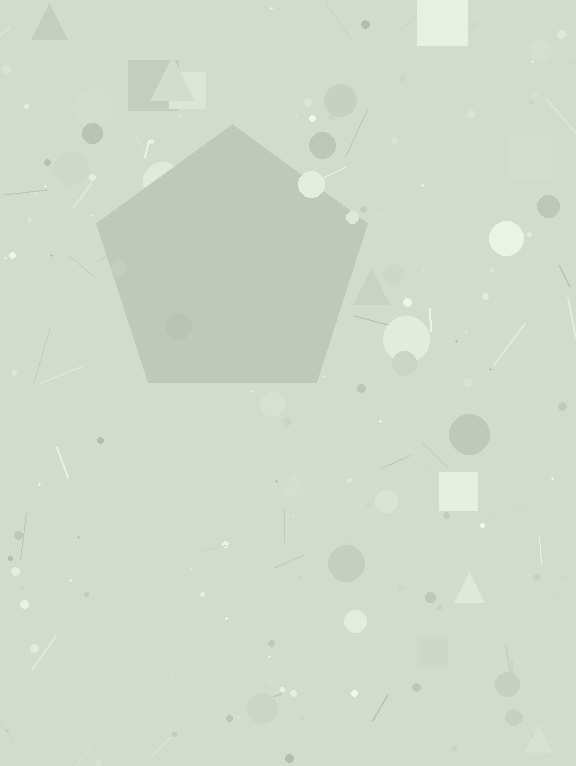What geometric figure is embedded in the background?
A pentagon is embedded in the background.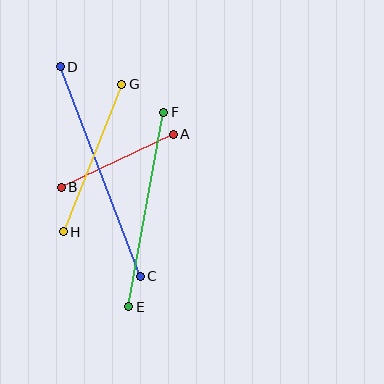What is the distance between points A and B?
The distance is approximately 124 pixels.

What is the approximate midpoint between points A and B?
The midpoint is at approximately (117, 161) pixels.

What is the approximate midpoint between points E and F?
The midpoint is at approximately (146, 209) pixels.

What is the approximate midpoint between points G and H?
The midpoint is at approximately (93, 158) pixels.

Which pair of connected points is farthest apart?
Points C and D are farthest apart.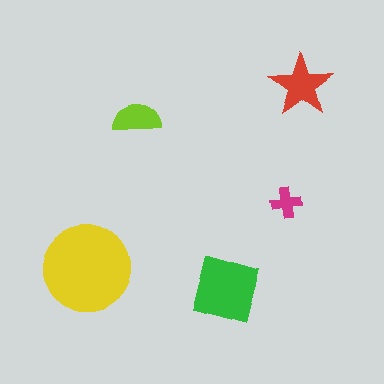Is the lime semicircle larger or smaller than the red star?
Smaller.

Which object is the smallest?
The magenta cross.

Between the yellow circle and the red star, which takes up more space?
The yellow circle.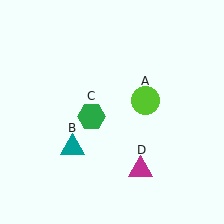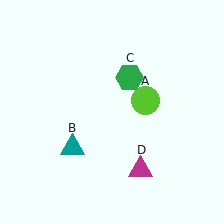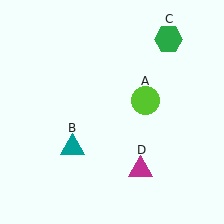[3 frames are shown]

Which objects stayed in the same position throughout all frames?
Lime circle (object A) and teal triangle (object B) and magenta triangle (object D) remained stationary.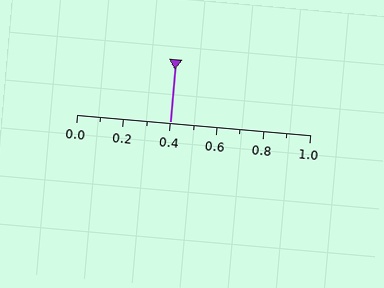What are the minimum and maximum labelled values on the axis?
The axis runs from 0.0 to 1.0.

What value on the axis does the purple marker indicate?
The marker indicates approximately 0.4.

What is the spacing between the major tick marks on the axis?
The major ticks are spaced 0.2 apart.